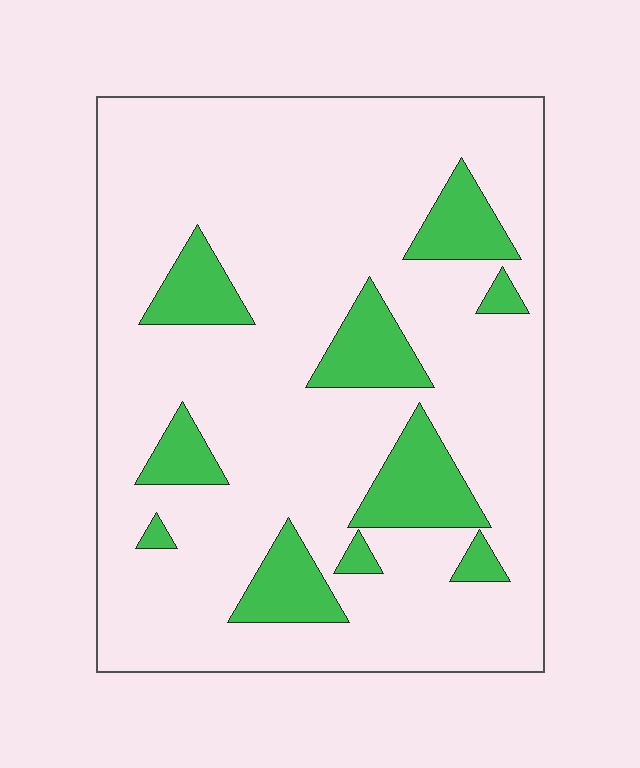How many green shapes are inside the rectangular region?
10.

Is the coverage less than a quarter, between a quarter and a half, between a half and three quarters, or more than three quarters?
Less than a quarter.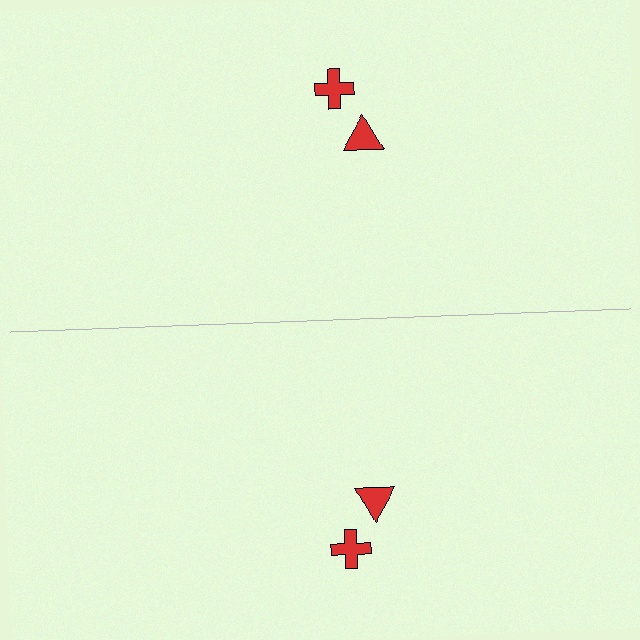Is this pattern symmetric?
Yes, this pattern has bilateral (reflection) symmetry.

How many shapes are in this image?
There are 4 shapes in this image.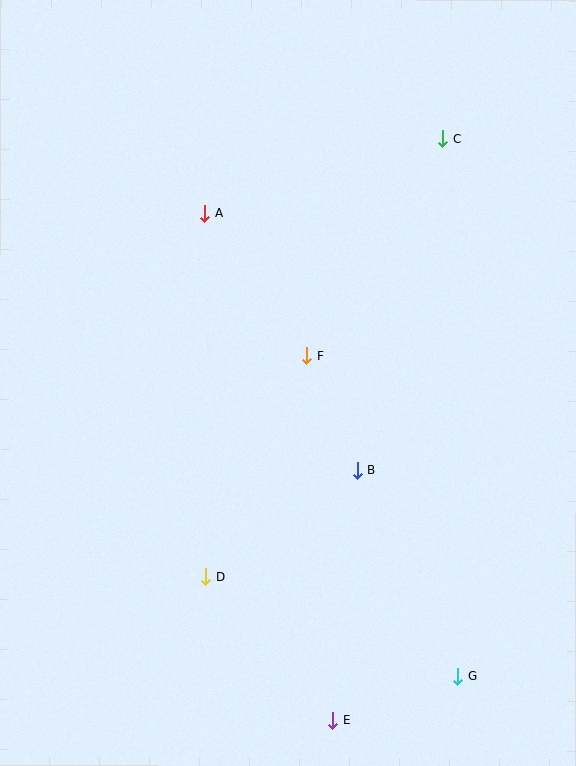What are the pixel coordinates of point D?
Point D is at (206, 577).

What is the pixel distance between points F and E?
The distance between F and E is 366 pixels.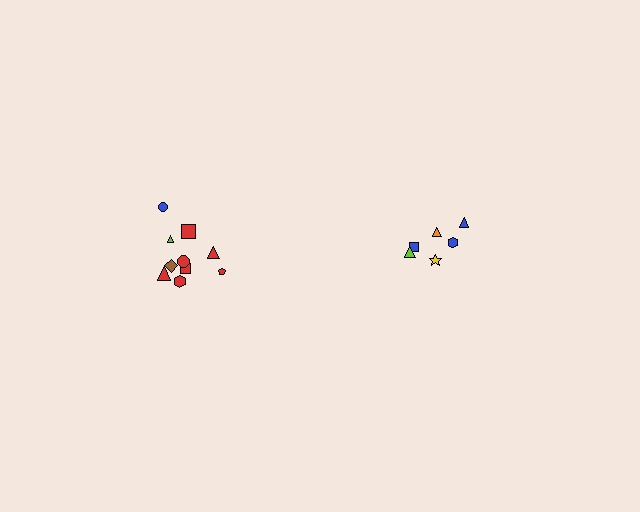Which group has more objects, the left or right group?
The left group.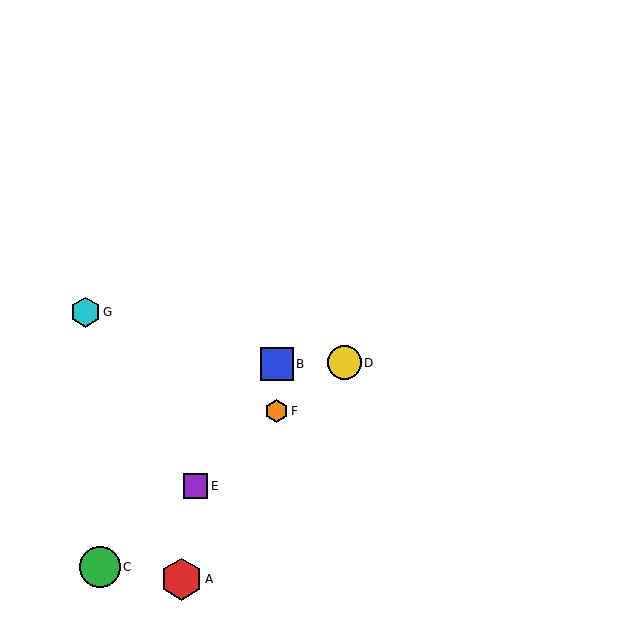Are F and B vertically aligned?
Yes, both are at x≈277.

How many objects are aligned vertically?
2 objects (B, F) are aligned vertically.